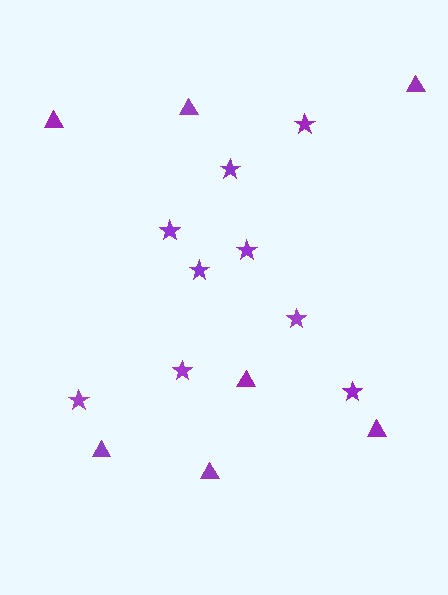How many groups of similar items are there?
There are 2 groups: one group of stars (9) and one group of triangles (7).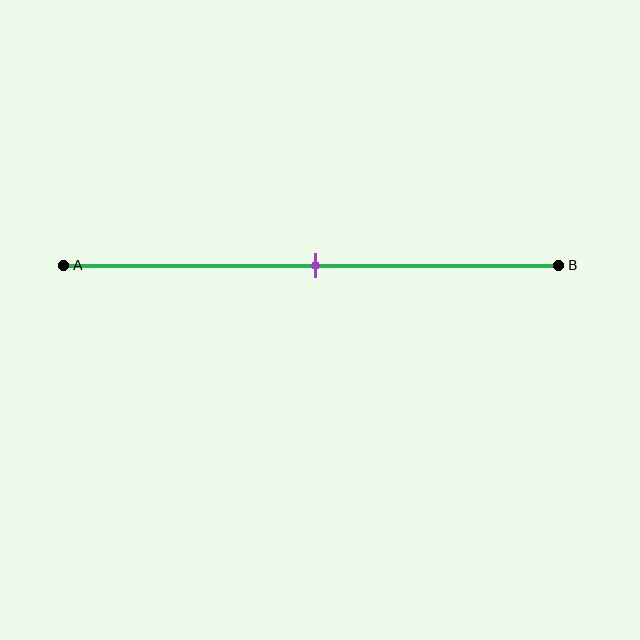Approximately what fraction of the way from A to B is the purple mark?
The purple mark is approximately 50% of the way from A to B.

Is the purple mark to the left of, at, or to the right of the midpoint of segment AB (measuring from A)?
The purple mark is approximately at the midpoint of segment AB.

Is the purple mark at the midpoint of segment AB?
Yes, the mark is approximately at the midpoint.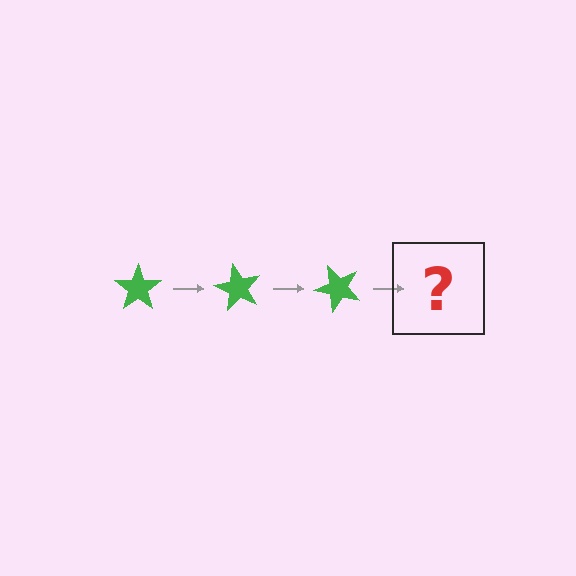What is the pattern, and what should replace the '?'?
The pattern is that the star rotates 60 degrees each step. The '?' should be a green star rotated 180 degrees.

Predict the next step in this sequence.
The next step is a green star rotated 180 degrees.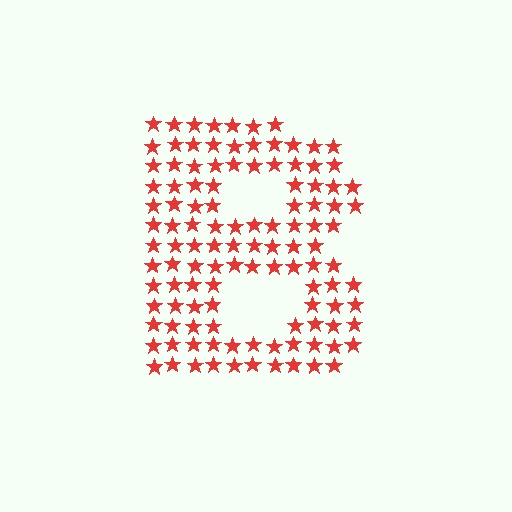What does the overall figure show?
The overall figure shows the letter B.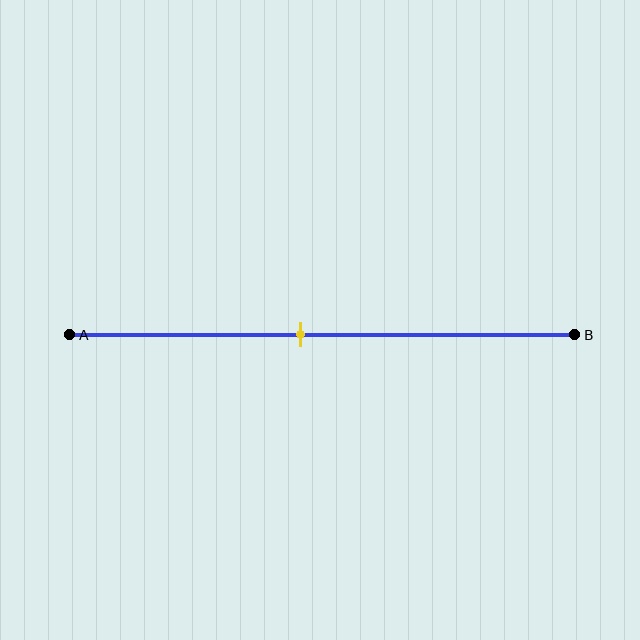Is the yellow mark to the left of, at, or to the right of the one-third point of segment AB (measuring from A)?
The yellow mark is to the right of the one-third point of segment AB.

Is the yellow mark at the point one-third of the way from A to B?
No, the mark is at about 45% from A, not at the 33% one-third point.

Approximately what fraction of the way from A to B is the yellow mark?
The yellow mark is approximately 45% of the way from A to B.